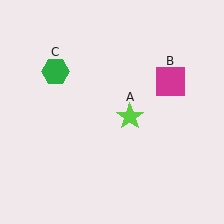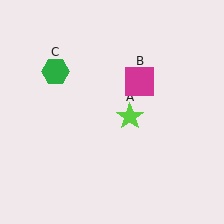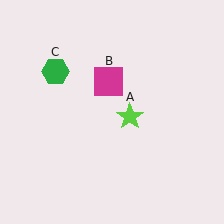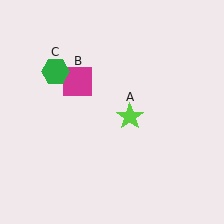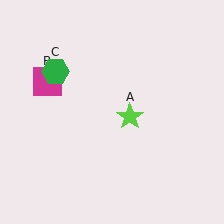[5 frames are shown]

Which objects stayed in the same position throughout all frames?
Lime star (object A) and green hexagon (object C) remained stationary.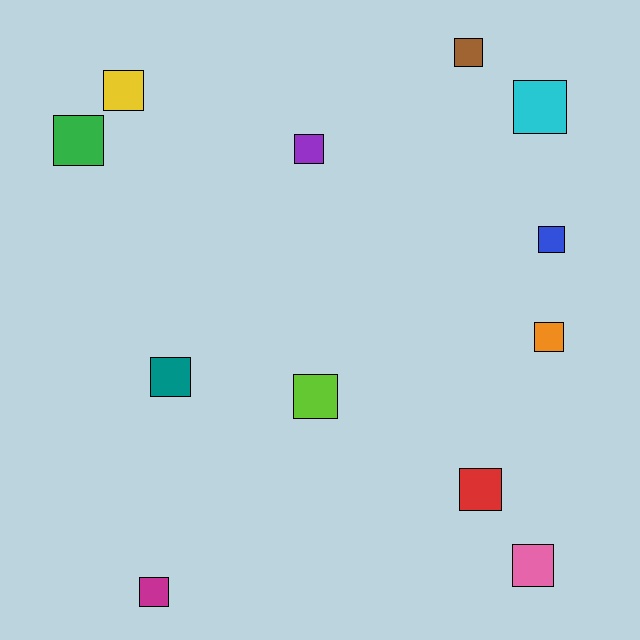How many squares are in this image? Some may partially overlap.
There are 12 squares.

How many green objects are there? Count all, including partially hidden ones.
There is 1 green object.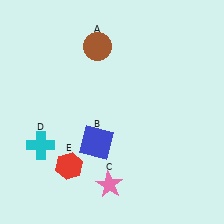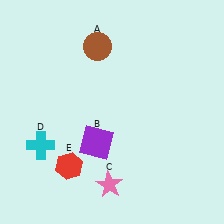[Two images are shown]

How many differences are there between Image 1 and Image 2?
There is 1 difference between the two images.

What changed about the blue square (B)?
In Image 1, B is blue. In Image 2, it changed to purple.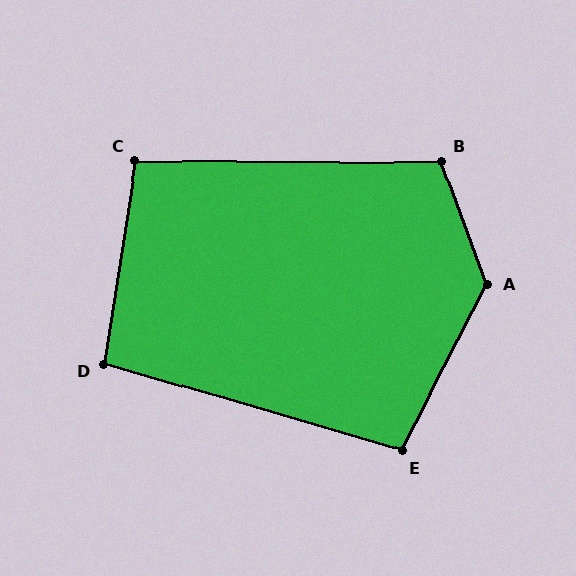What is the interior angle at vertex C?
Approximately 98 degrees (obtuse).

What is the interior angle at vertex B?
Approximately 110 degrees (obtuse).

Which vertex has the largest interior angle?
A, at approximately 133 degrees.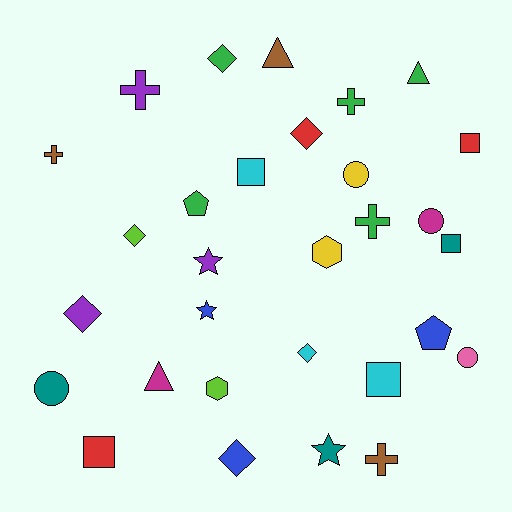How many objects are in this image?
There are 30 objects.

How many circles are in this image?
There are 4 circles.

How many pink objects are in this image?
There is 1 pink object.